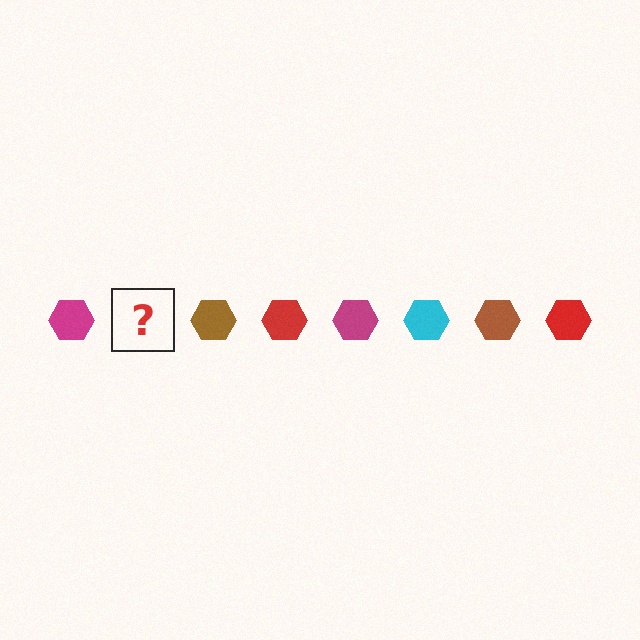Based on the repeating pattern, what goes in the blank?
The blank should be a cyan hexagon.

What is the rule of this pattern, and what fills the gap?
The rule is that the pattern cycles through magenta, cyan, brown, red hexagons. The gap should be filled with a cyan hexagon.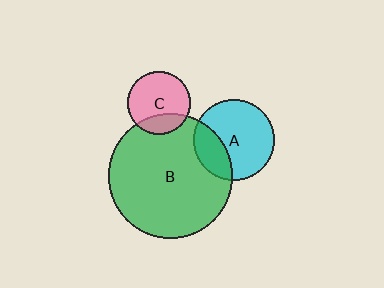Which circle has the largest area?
Circle B (green).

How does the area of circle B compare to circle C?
Approximately 3.9 times.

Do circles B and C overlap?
Yes.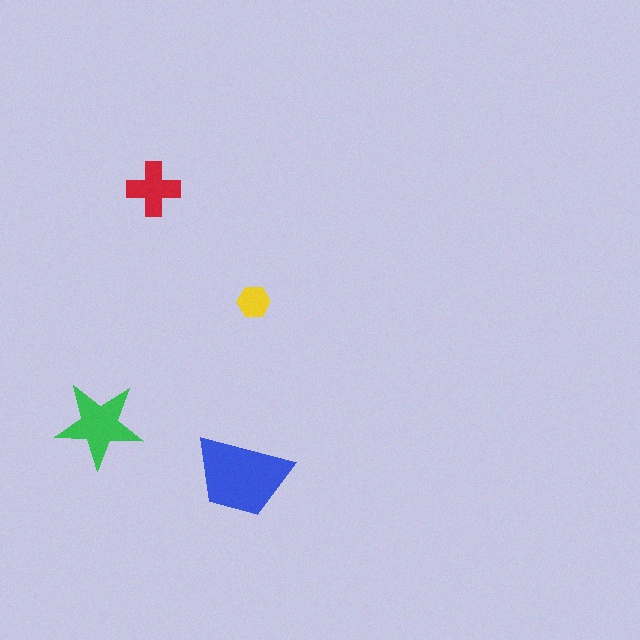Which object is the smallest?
The yellow hexagon.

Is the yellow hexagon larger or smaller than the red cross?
Smaller.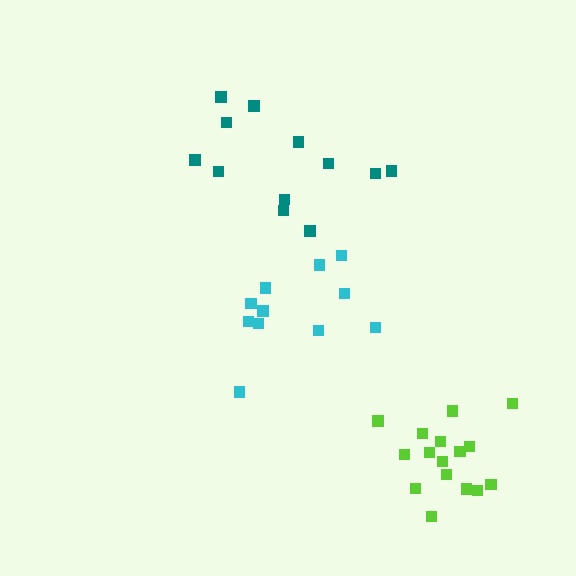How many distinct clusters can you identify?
There are 3 distinct clusters.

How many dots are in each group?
Group 1: 16 dots, Group 2: 11 dots, Group 3: 12 dots (39 total).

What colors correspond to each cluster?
The clusters are colored: lime, cyan, teal.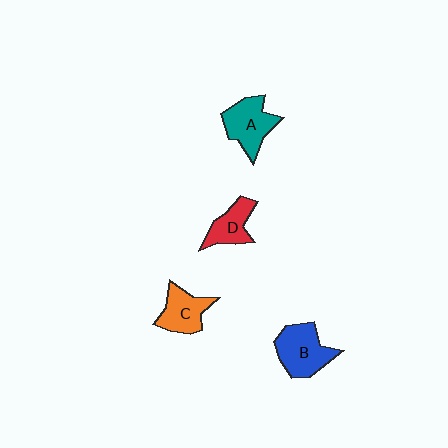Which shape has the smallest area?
Shape D (red).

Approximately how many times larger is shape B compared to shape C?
Approximately 1.3 times.